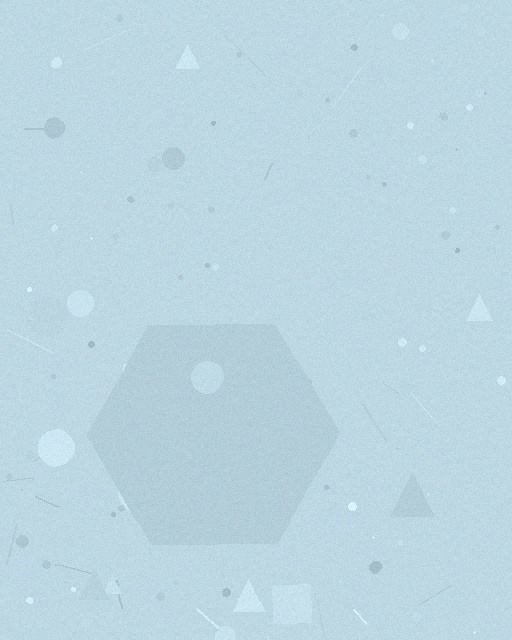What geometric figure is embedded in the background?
A hexagon is embedded in the background.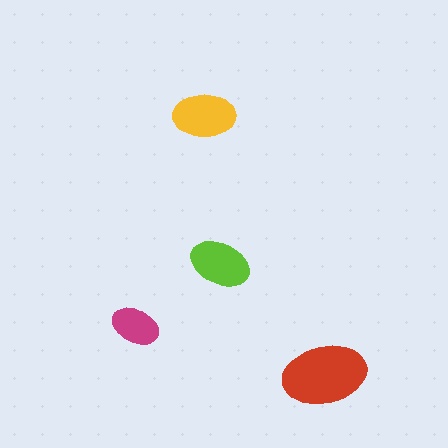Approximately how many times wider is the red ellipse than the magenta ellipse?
About 1.5 times wider.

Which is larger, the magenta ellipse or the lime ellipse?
The lime one.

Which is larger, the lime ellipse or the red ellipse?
The red one.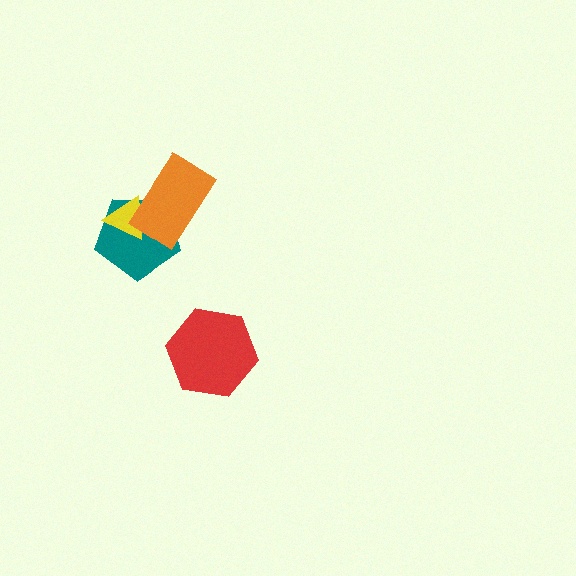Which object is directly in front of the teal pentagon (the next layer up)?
The yellow triangle is directly in front of the teal pentagon.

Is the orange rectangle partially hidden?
No, no other shape covers it.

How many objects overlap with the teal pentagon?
2 objects overlap with the teal pentagon.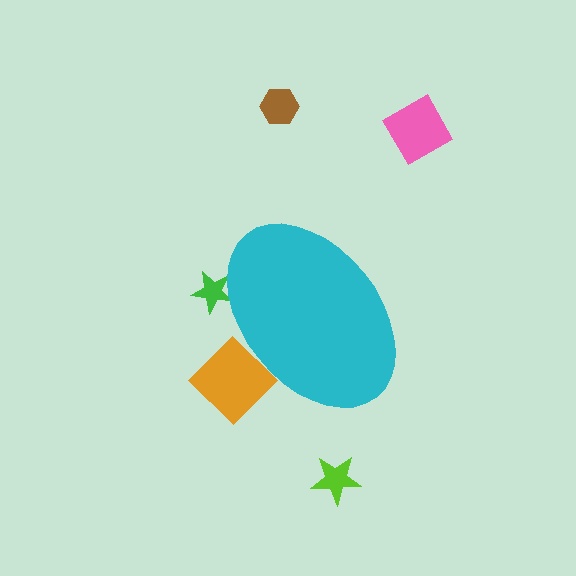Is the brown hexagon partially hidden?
No, the brown hexagon is fully visible.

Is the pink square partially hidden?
No, the pink square is fully visible.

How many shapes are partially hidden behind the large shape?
2 shapes are partially hidden.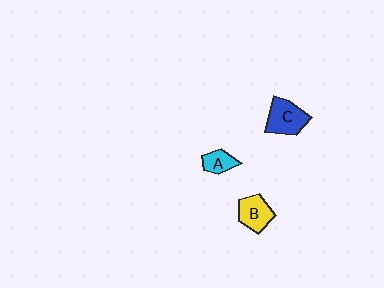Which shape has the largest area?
Shape C (blue).